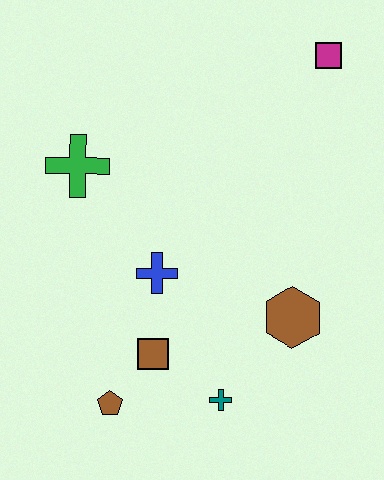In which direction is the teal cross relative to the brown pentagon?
The teal cross is to the right of the brown pentagon.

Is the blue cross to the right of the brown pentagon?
Yes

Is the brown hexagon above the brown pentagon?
Yes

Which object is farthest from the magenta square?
The brown pentagon is farthest from the magenta square.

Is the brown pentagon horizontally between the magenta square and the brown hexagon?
No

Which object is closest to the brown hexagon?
The teal cross is closest to the brown hexagon.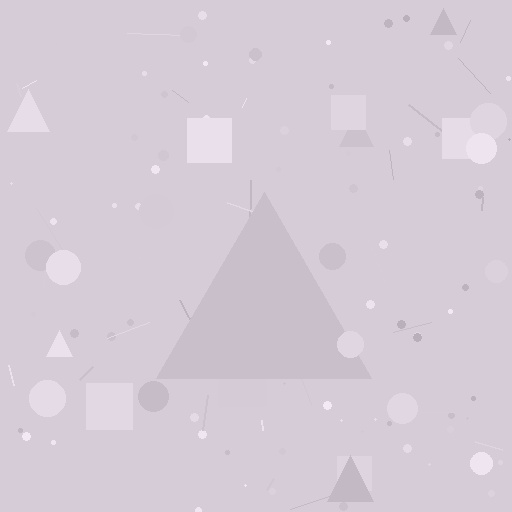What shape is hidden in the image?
A triangle is hidden in the image.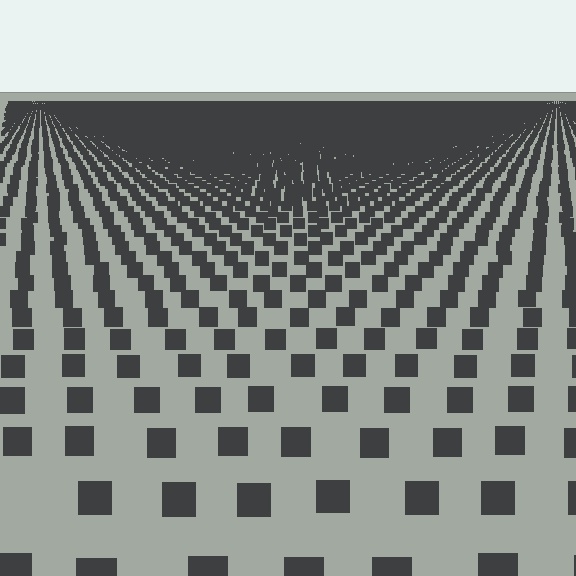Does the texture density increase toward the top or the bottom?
Density increases toward the top.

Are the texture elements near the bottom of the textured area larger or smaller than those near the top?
Larger. Near the bottom, elements are closer to the viewer and appear at a bigger on-screen size.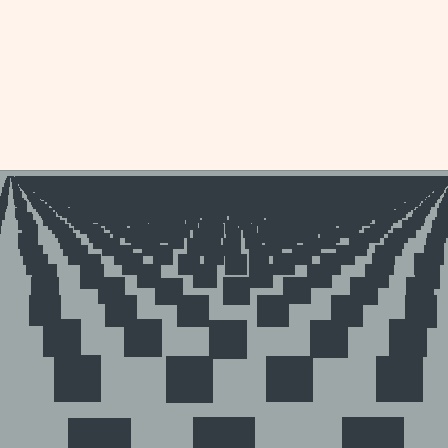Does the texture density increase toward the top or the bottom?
Density increases toward the top.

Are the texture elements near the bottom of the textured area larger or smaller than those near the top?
Larger. Near the bottom, elements are closer to the viewer and appear at a bigger on-screen size.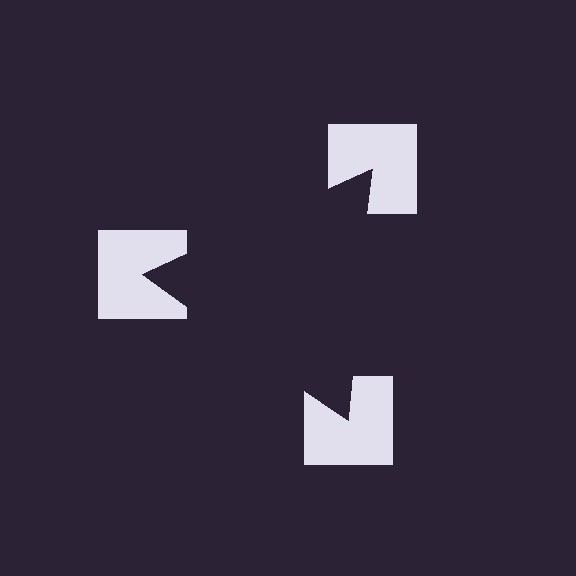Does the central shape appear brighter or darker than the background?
It typically appears slightly darker than the background, even though no actual brightness change is drawn.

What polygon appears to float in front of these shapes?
An illusory triangle — its edges are inferred from the aligned wedge cuts in the notched squares, not physically drawn.